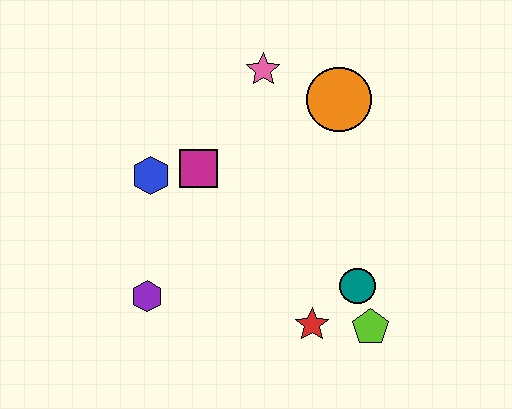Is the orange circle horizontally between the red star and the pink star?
No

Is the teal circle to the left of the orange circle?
No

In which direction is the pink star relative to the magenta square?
The pink star is above the magenta square.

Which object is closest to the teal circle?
The lime pentagon is closest to the teal circle.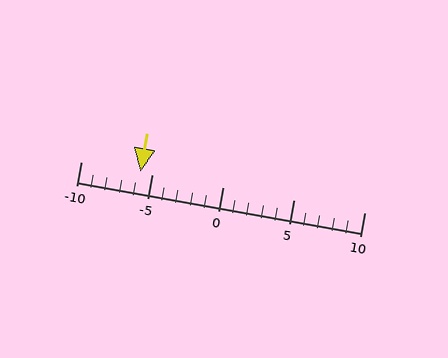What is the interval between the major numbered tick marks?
The major tick marks are spaced 5 units apart.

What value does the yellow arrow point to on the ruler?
The yellow arrow points to approximately -6.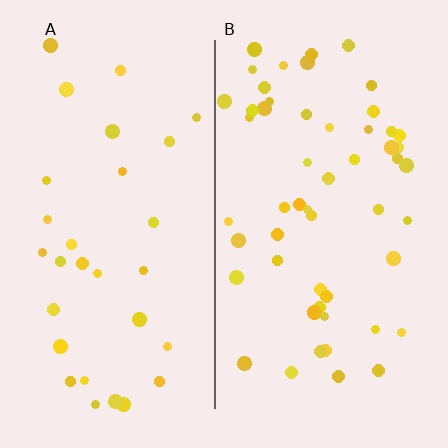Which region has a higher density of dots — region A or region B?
B (the right).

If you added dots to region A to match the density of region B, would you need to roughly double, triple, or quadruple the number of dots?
Approximately double.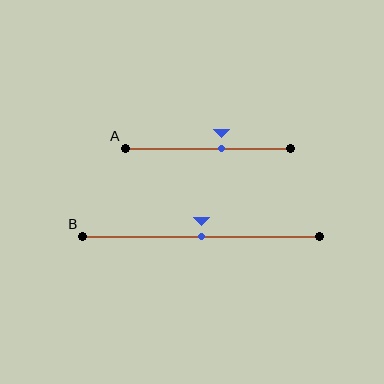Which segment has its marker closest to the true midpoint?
Segment B has its marker closest to the true midpoint.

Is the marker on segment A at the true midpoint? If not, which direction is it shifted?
No, the marker on segment A is shifted to the right by about 8% of the segment length.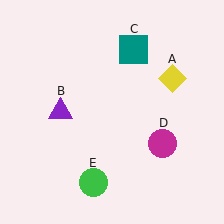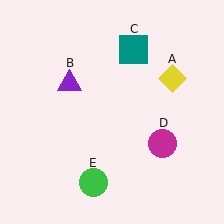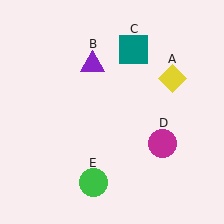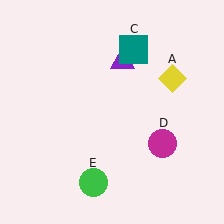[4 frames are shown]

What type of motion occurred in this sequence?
The purple triangle (object B) rotated clockwise around the center of the scene.